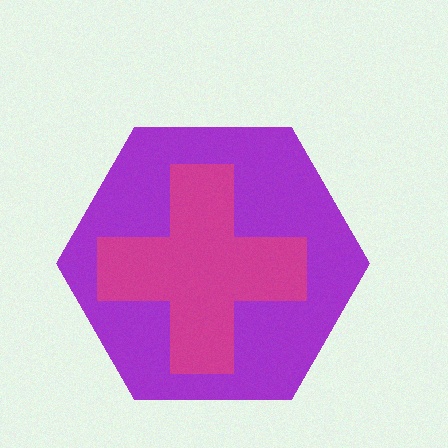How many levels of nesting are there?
2.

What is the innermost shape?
The magenta cross.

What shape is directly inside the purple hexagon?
The magenta cross.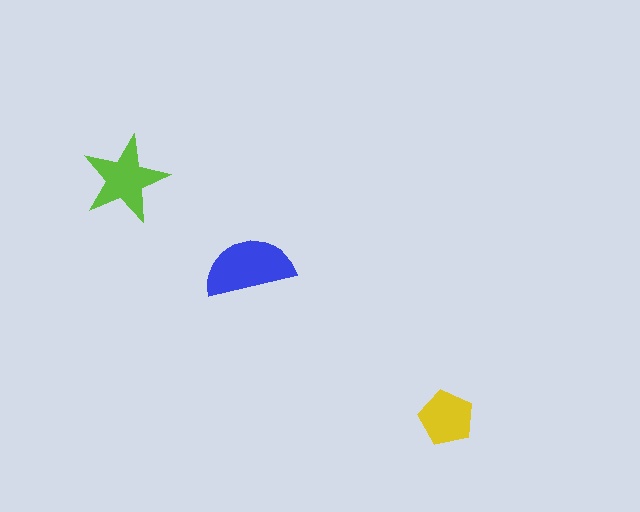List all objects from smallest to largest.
The yellow pentagon, the lime star, the blue semicircle.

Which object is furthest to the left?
The lime star is leftmost.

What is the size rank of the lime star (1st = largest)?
2nd.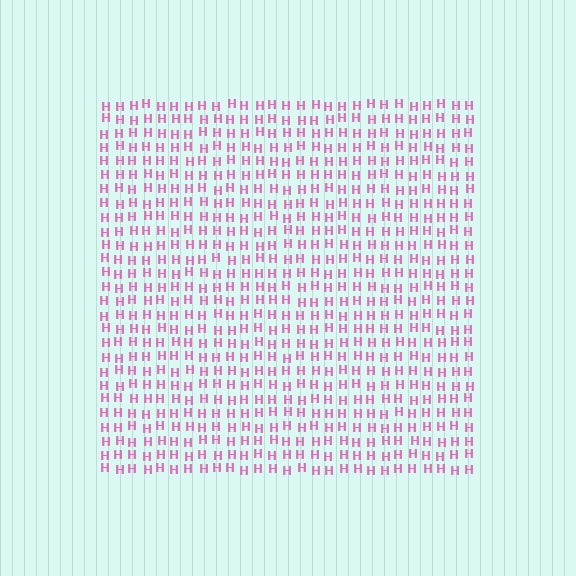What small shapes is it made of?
It is made of small letter H's.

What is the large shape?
The large shape is a square.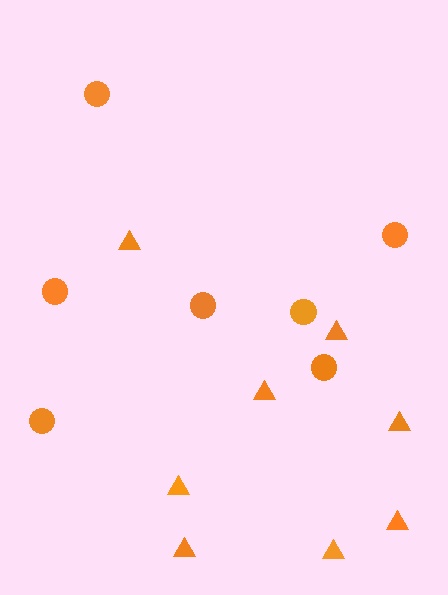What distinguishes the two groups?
There are 2 groups: one group of triangles (8) and one group of circles (7).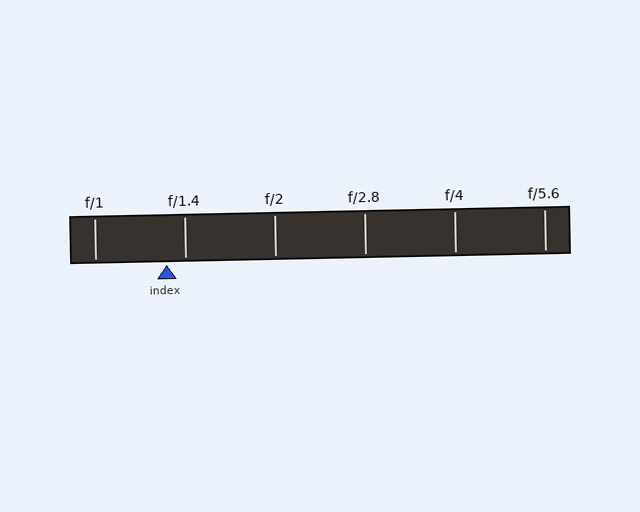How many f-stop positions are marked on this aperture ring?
There are 6 f-stop positions marked.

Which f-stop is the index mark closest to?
The index mark is closest to f/1.4.